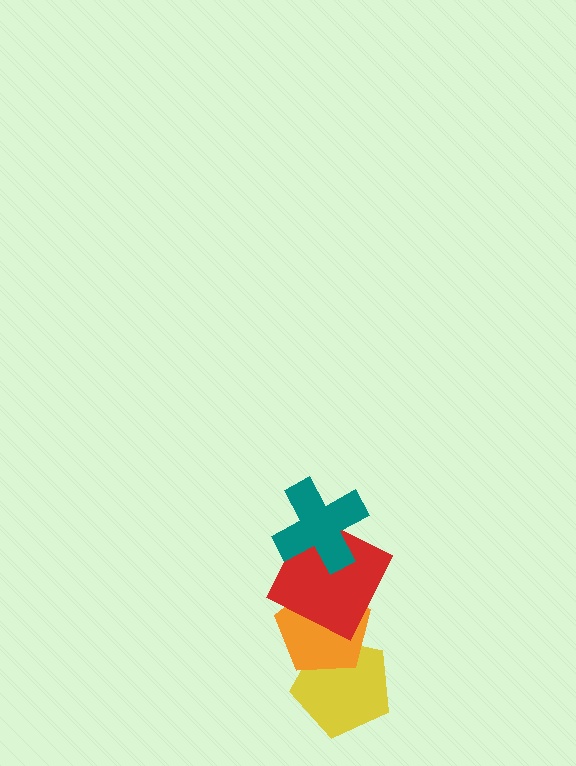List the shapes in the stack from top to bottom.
From top to bottom: the teal cross, the red square, the orange pentagon, the yellow pentagon.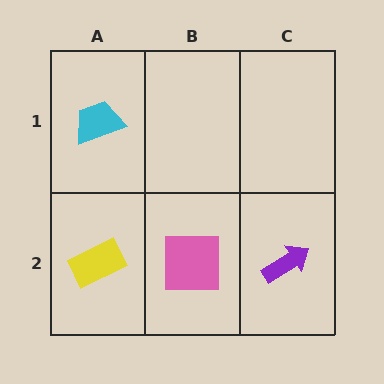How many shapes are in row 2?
3 shapes.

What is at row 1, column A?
A cyan trapezoid.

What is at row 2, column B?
A pink square.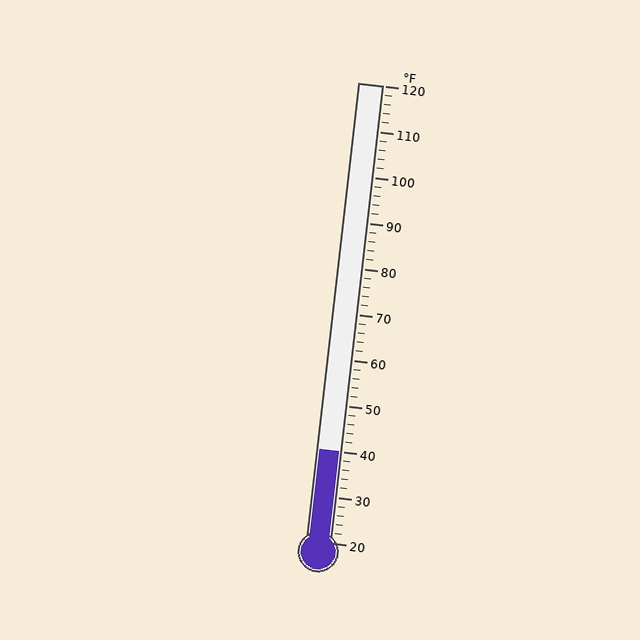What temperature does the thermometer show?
The thermometer shows approximately 40°F.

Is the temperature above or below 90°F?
The temperature is below 90°F.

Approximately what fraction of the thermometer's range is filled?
The thermometer is filled to approximately 20% of its range.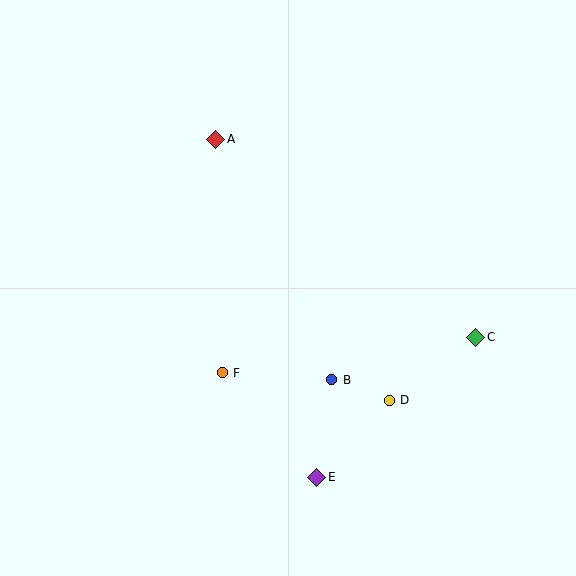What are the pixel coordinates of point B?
Point B is at (332, 380).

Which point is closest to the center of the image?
Point B at (332, 380) is closest to the center.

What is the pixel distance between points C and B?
The distance between C and B is 151 pixels.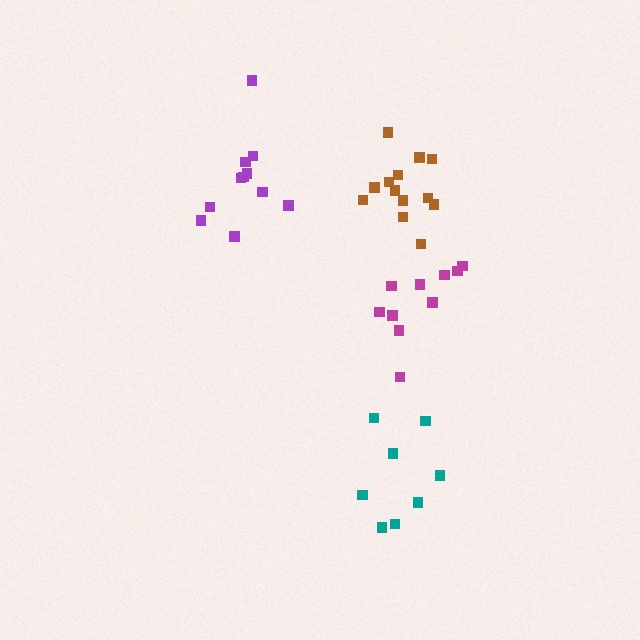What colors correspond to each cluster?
The clusters are colored: teal, magenta, purple, brown.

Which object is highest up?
The brown cluster is topmost.